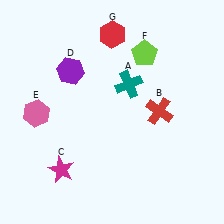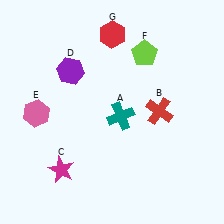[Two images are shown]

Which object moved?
The teal cross (A) moved down.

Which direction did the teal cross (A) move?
The teal cross (A) moved down.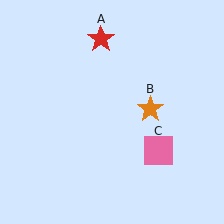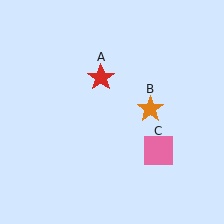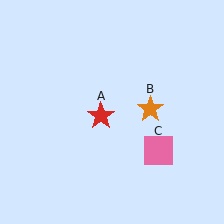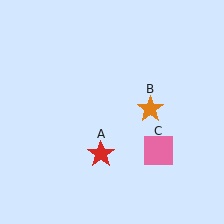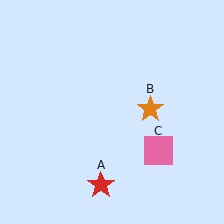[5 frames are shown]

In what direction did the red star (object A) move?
The red star (object A) moved down.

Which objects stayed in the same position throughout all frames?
Orange star (object B) and pink square (object C) remained stationary.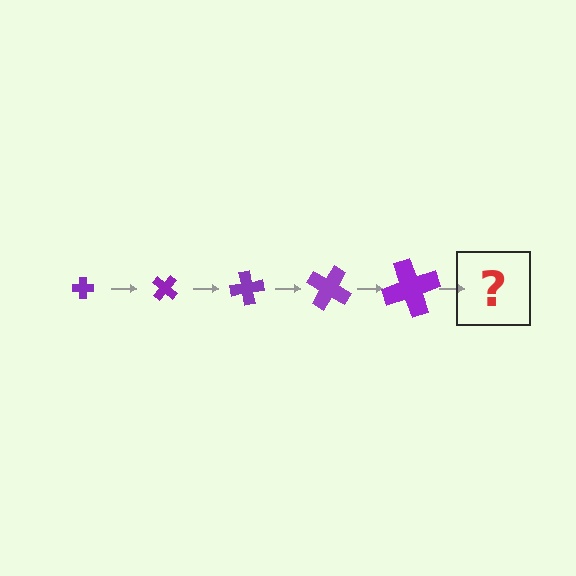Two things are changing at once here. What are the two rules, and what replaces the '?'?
The two rules are that the cross grows larger each step and it rotates 40 degrees each step. The '?' should be a cross, larger than the previous one and rotated 200 degrees from the start.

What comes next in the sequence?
The next element should be a cross, larger than the previous one and rotated 200 degrees from the start.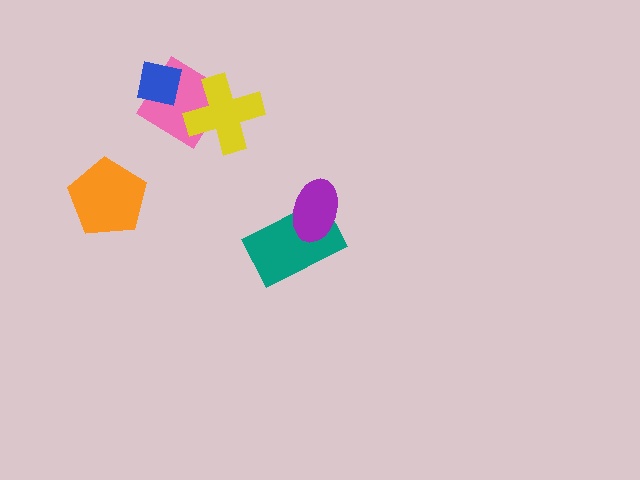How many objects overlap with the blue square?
1 object overlaps with the blue square.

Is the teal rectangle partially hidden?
Yes, it is partially covered by another shape.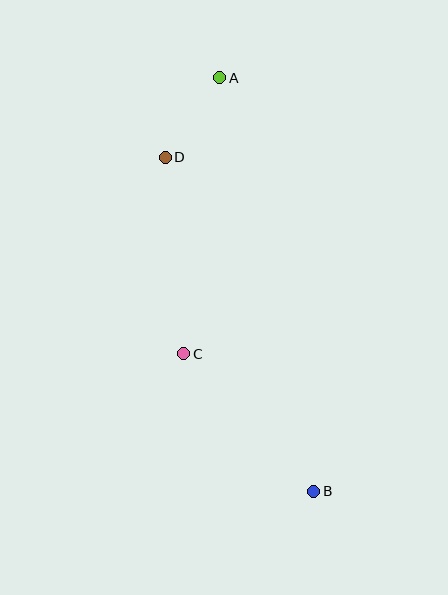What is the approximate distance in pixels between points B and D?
The distance between B and D is approximately 366 pixels.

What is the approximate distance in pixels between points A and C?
The distance between A and C is approximately 278 pixels.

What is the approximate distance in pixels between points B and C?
The distance between B and C is approximately 190 pixels.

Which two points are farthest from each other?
Points A and B are farthest from each other.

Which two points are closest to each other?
Points A and D are closest to each other.